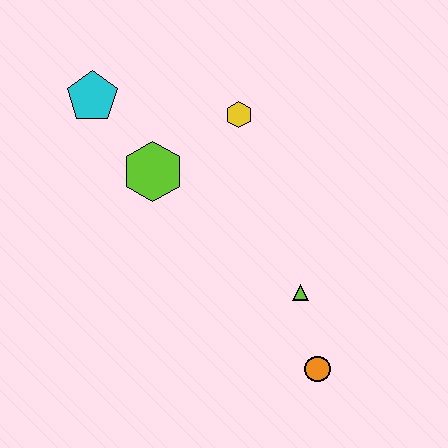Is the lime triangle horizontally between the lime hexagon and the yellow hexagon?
No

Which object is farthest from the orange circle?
The cyan pentagon is farthest from the orange circle.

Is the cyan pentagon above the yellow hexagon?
Yes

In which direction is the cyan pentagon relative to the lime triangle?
The cyan pentagon is to the left of the lime triangle.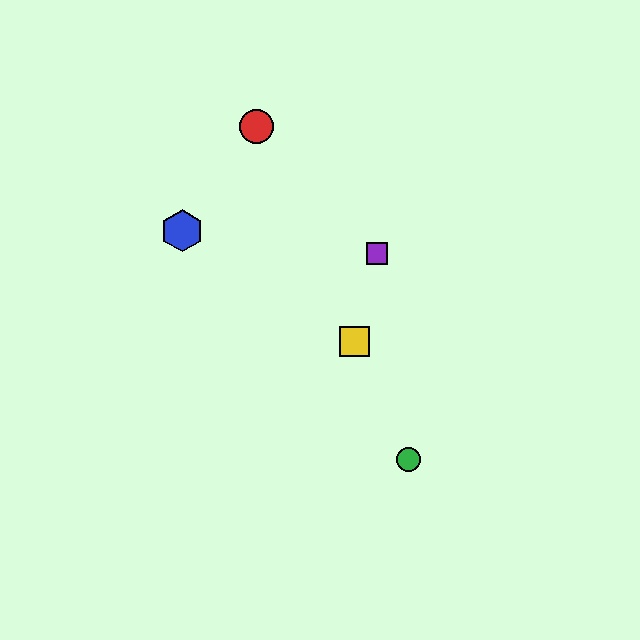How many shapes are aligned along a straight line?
3 shapes (the red circle, the green circle, the yellow square) are aligned along a straight line.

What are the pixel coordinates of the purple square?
The purple square is at (377, 253).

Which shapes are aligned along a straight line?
The red circle, the green circle, the yellow square are aligned along a straight line.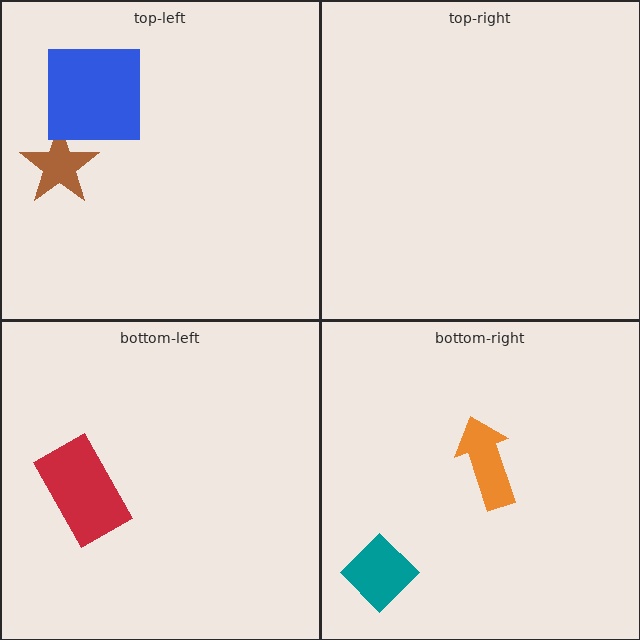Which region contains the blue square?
The top-left region.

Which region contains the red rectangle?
The bottom-left region.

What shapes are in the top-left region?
The brown star, the blue square.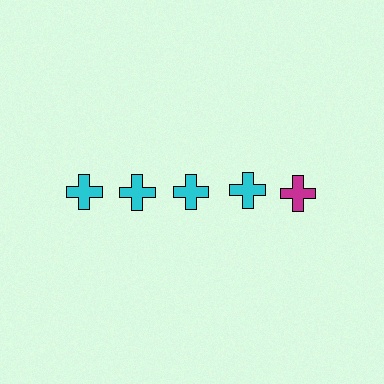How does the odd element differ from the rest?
It has a different color: magenta instead of cyan.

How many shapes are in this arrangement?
There are 5 shapes arranged in a grid pattern.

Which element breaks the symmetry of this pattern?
The magenta cross in the top row, rightmost column breaks the symmetry. All other shapes are cyan crosses.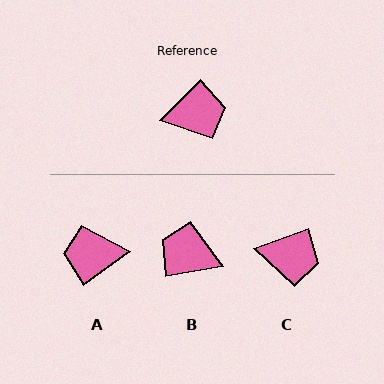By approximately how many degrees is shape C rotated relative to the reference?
Approximately 25 degrees clockwise.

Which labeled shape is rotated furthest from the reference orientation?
A, about 170 degrees away.